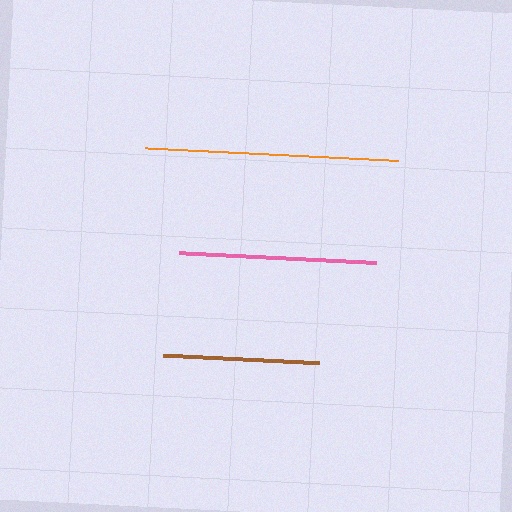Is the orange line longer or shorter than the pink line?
The orange line is longer than the pink line.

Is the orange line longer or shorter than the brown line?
The orange line is longer than the brown line.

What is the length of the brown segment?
The brown segment is approximately 155 pixels long.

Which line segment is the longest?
The orange line is the longest at approximately 254 pixels.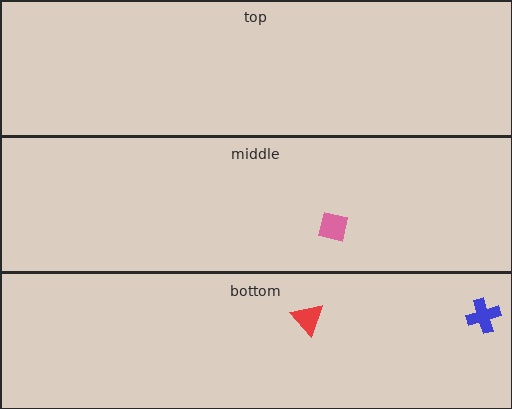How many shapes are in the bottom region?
2.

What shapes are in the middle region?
The pink square.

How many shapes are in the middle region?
1.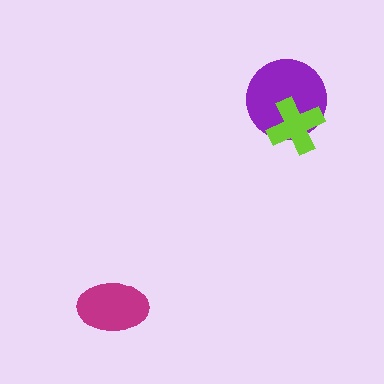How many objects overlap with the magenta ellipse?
0 objects overlap with the magenta ellipse.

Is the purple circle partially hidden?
Yes, it is partially covered by another shape.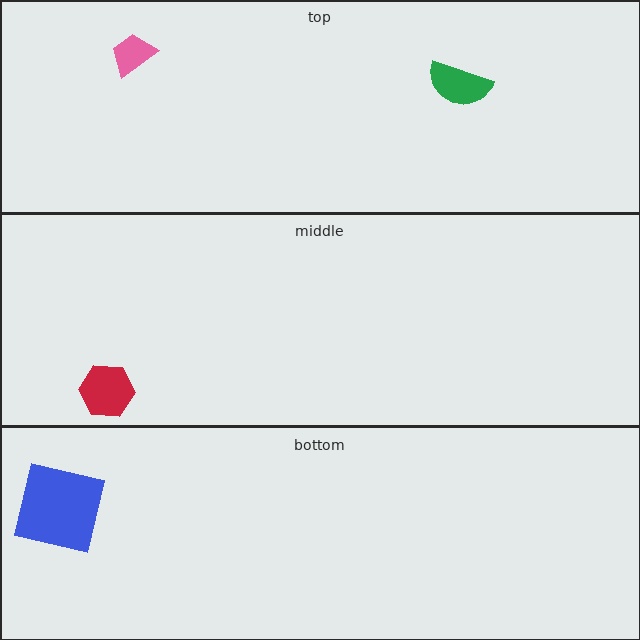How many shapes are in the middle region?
1.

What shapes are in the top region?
The pink trapezoid, the green semicircle.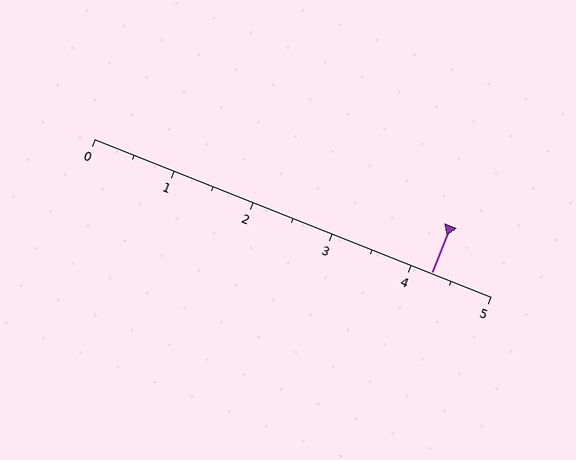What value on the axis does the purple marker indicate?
The marker indicates approximately 4.2.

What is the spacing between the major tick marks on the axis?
The major ticks are spaced 1 apart.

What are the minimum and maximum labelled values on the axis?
The axis runs from 0 to 5.